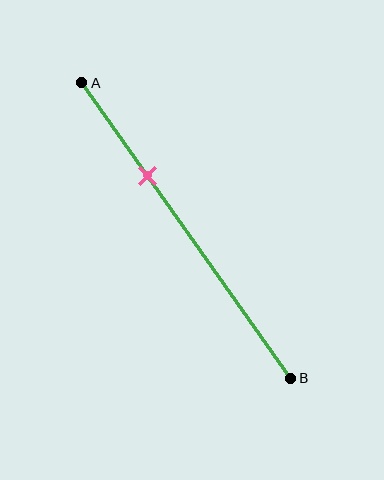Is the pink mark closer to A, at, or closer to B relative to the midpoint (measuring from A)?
The pink mark is closer to point A than the midpoint of segment AB.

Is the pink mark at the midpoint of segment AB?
No, the mark is at about 30% from A, not at the 50% midpoint.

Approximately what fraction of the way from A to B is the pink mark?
The pink mark is approximately 30% of the way from A to B.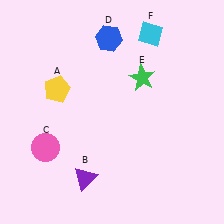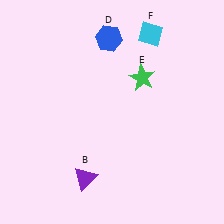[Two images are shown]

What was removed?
The yellow pentagon (A), the pink circle (C) were removed in Image 2.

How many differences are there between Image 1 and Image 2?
There are 2 differences between the two images.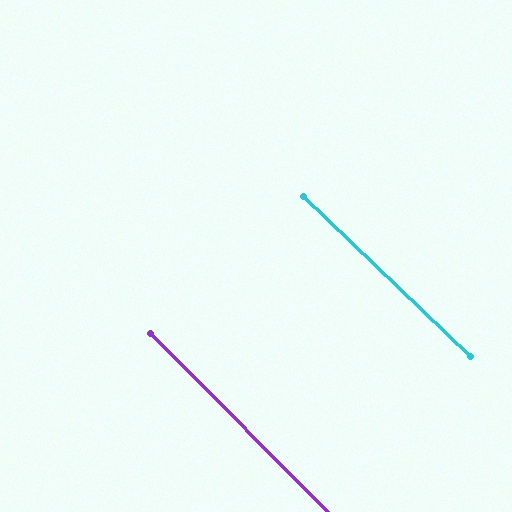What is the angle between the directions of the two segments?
Approximately 2 degrees.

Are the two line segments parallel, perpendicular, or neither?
Parallel — their directions differ by only 1.5°.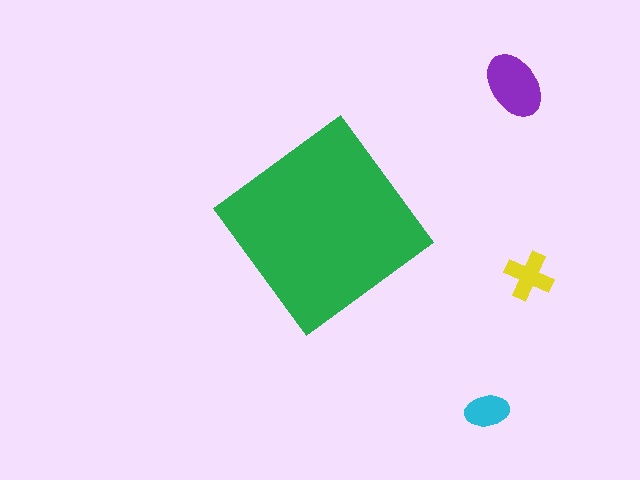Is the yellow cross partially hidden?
No, the yellow cross is fully visible.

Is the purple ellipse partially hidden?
No, the purple ellipse is fully visible.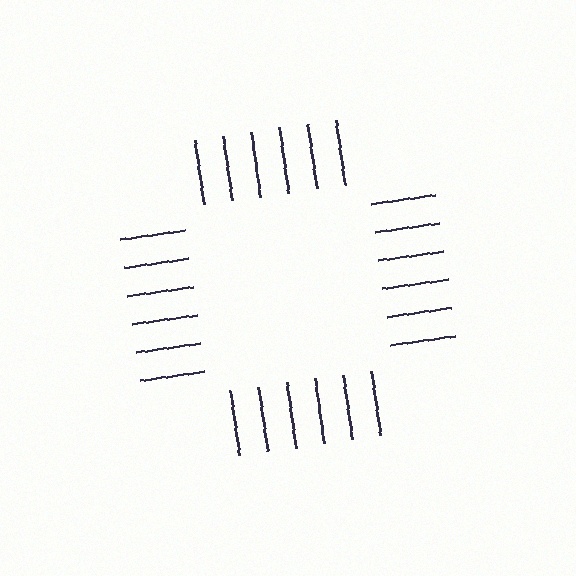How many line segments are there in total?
24 — 6 along each of the 4 edges.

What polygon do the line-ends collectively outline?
An illusory square — the line segments terminate on its edges but no continuous stroke is drawn.